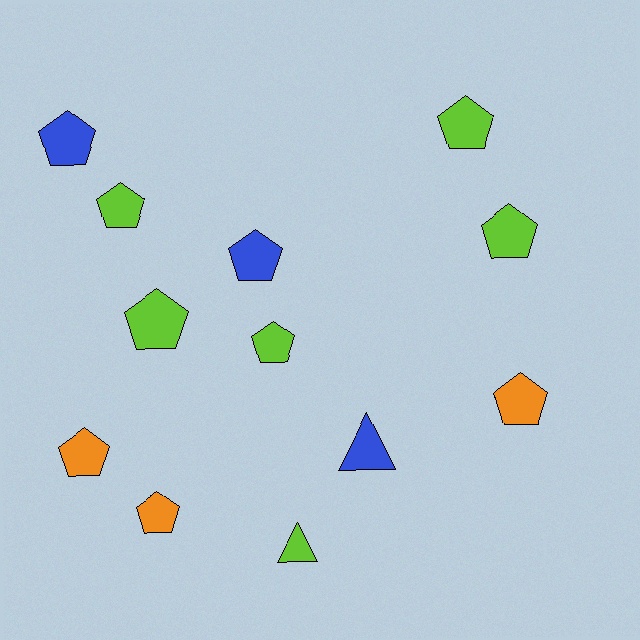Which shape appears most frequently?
Pentagon, with 10 objects.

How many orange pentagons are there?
There are 3 orange pentagons.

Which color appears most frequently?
Lime, with 6 objects.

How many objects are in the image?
There are 12 objects.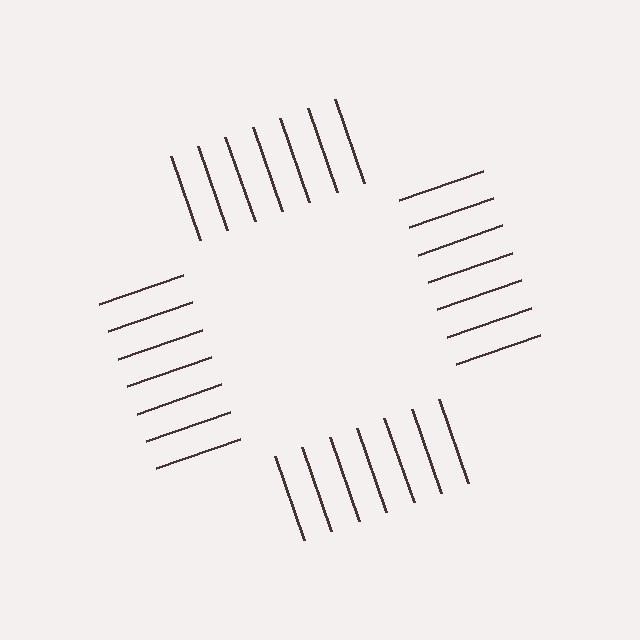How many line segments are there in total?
28 — 7 along each of the 4 edges.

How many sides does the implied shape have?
4 sides — the line-ends trace a square.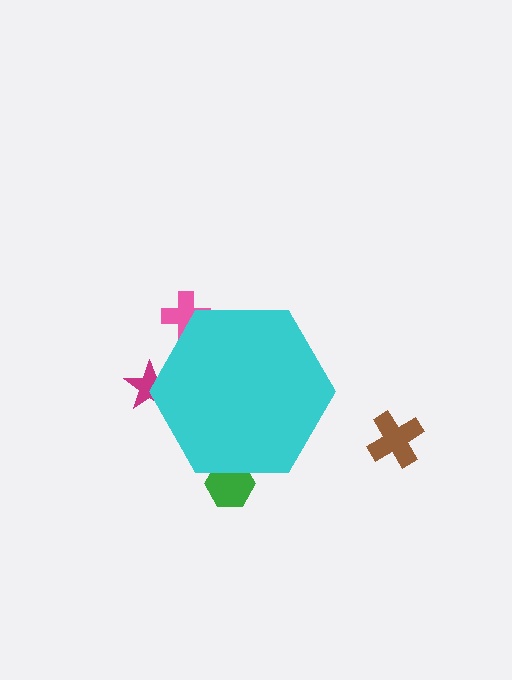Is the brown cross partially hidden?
No, the brown cross is fully visible.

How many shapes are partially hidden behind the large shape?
3 shapes are partially hidden.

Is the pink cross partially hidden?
Yes, the pink cross is partially hidden behind the cyan hexagon.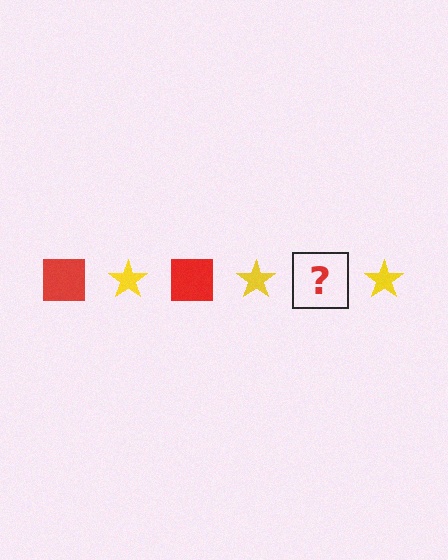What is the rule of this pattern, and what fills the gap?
The rule is that the pattern alternates between red square and yellow star. The gap should be filled with a red square.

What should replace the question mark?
The question mark should be replaced with a red square.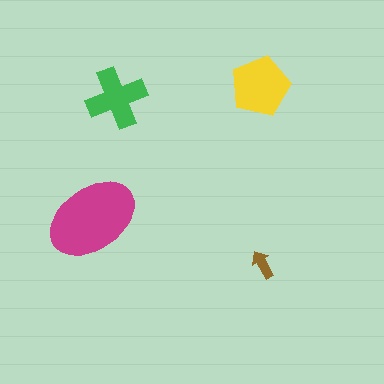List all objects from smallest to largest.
The brown arrow, the green cross, the yellow pentagon, the magenta ellipse.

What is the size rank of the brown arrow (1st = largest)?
4th.